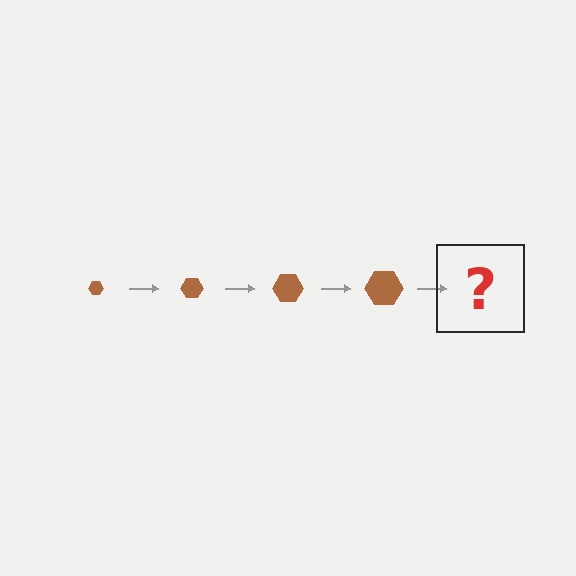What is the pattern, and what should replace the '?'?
The pattern is that the hexagon gets progressively larger each step. The '?' should be a brown hexagon, larger than the previous one.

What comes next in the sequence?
The next element should be a brown hexagon, larger than the previous one.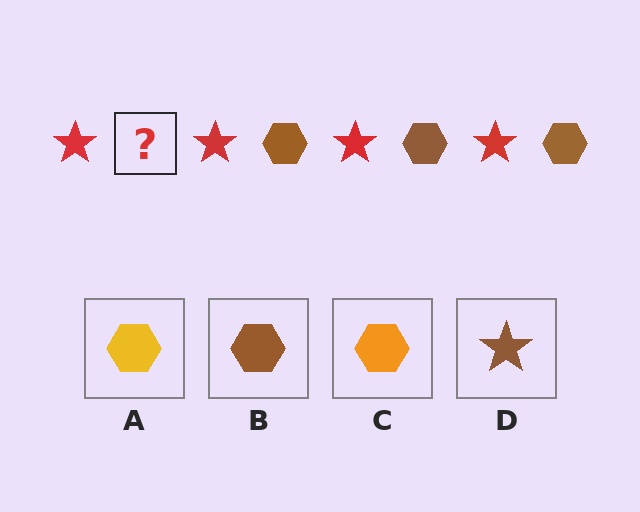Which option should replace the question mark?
Option B.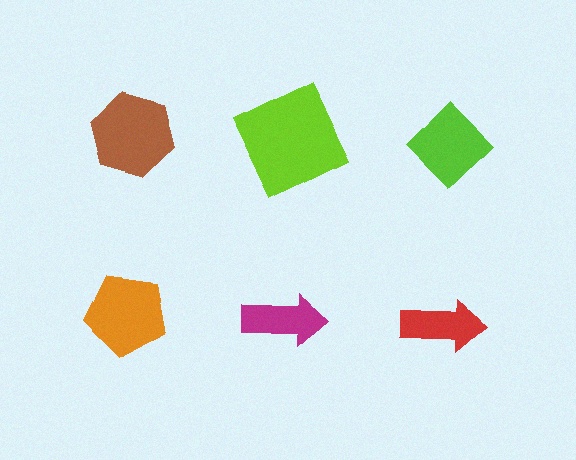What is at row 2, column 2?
A magenta arrow.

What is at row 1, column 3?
A lime diamond.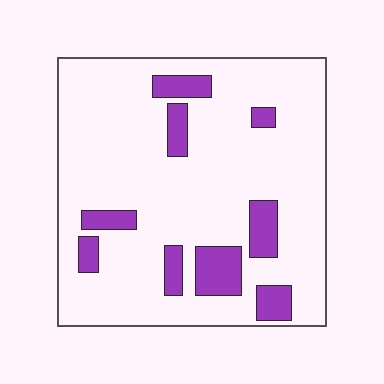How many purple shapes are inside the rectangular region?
9.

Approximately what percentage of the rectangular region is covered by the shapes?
Approximately 15%.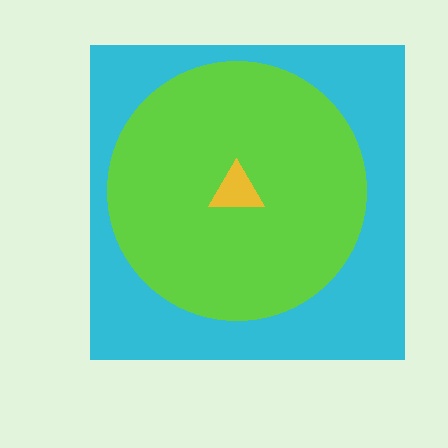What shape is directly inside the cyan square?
The lime circle.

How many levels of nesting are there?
3.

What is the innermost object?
The yellow triangle.